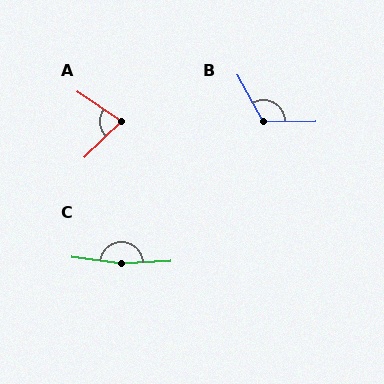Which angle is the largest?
C, at approximately 170 degrees.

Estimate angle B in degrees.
Approximately 118 degrees.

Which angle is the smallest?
A, at approximately 78 degrees.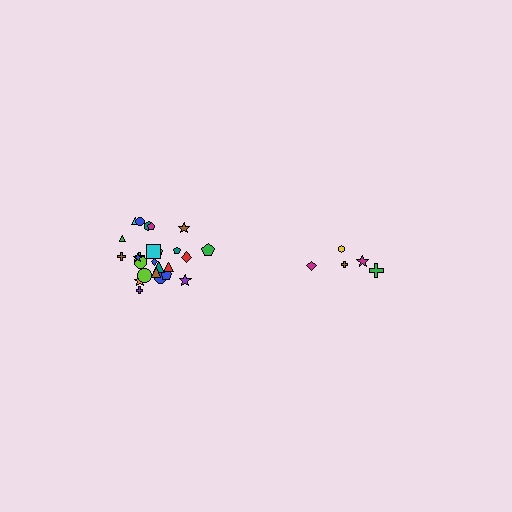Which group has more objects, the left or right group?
The left group.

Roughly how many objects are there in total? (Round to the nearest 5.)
Roughly 30 objects in total.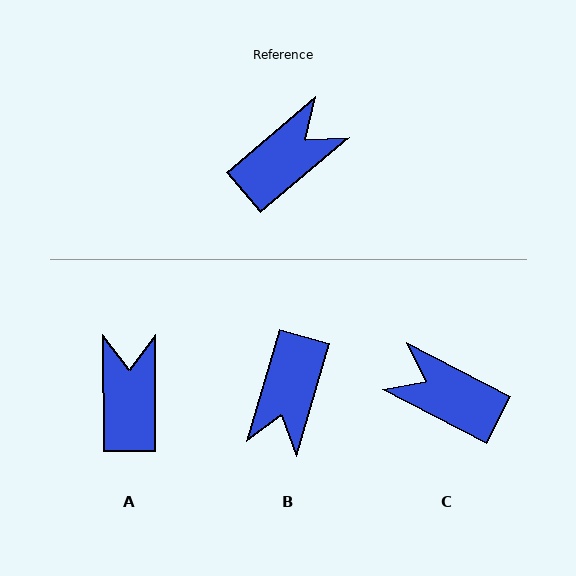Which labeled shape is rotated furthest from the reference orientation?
B, about 146 degrees away.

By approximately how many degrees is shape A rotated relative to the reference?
Approximately 50 degrees counter-clockwise.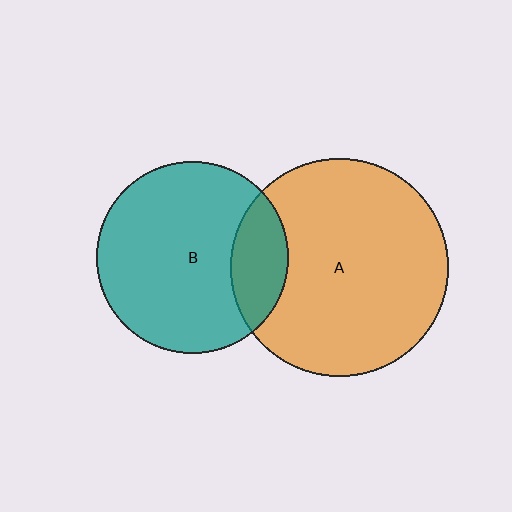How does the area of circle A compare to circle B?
Approximately 1.3 times.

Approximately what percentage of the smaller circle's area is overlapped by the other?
Approximately 20%.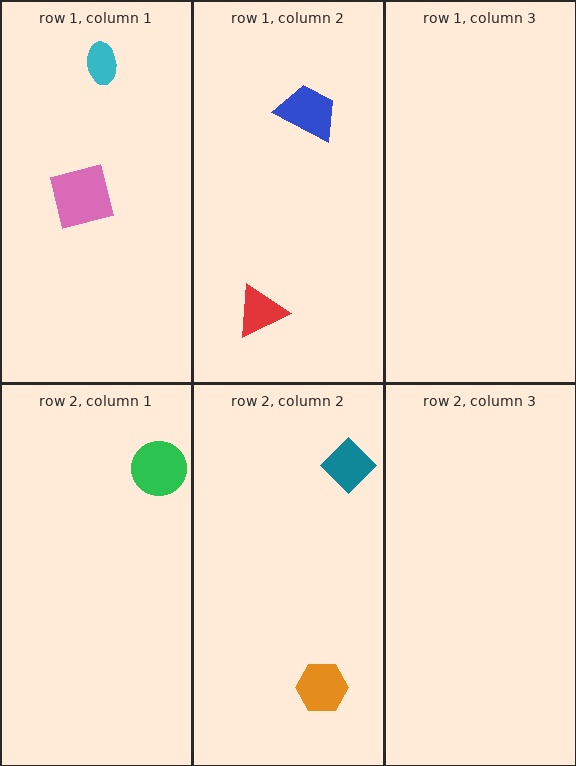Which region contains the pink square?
The row 1, column 1 region.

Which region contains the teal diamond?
The row 2, column 2 region.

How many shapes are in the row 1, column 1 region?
2.